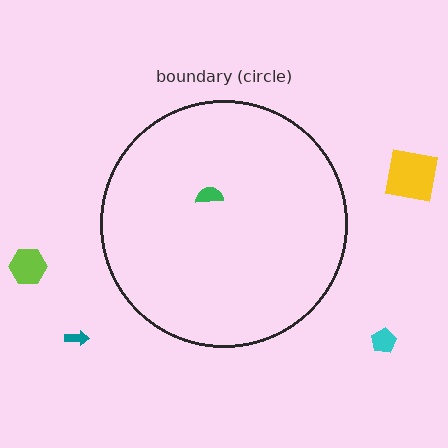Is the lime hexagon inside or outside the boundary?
Outside.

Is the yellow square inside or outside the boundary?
Outside.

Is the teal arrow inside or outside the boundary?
Outside.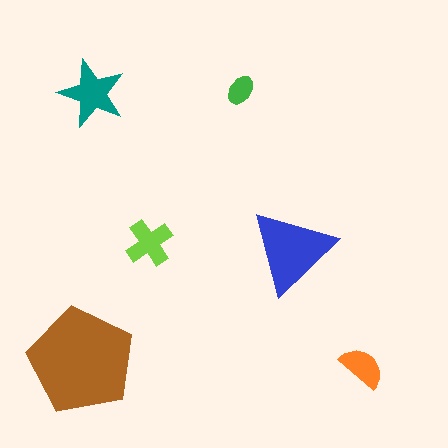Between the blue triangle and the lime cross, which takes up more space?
The blue triangle.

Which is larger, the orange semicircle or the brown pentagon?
The brown pentagon.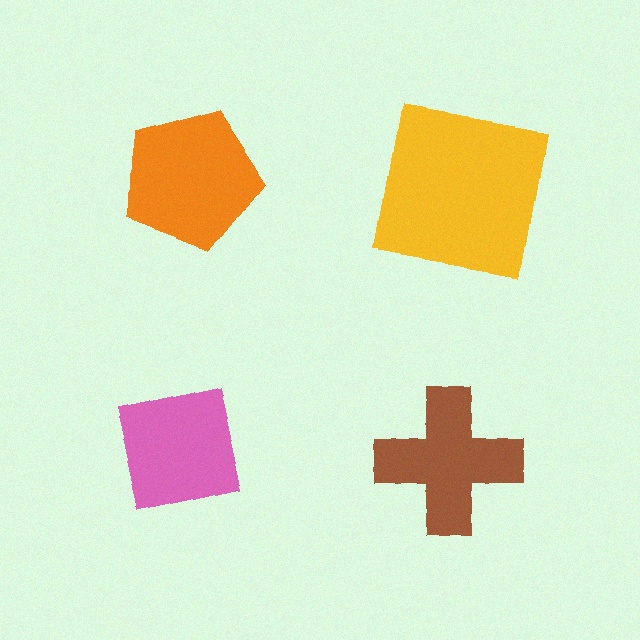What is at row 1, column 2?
A yellow square.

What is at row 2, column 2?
A brown cross.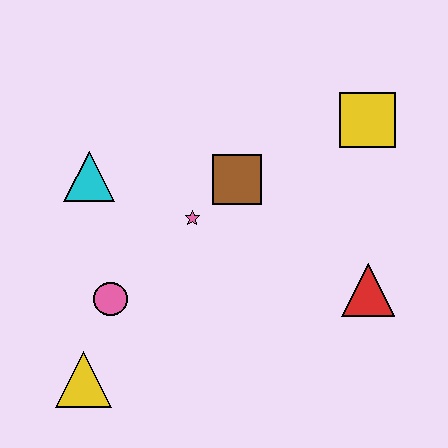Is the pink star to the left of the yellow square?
Yes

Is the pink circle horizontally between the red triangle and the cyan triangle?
Yes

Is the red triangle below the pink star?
Yes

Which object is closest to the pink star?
The brown square is closest to the pink star.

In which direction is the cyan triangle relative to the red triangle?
The cyan triangle is to the left of the red triangle.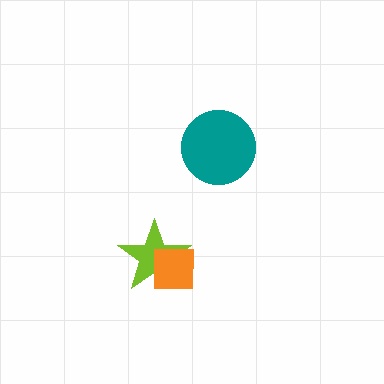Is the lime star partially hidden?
Yes, it is partially covered by another shape.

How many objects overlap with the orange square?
1 object overlaps with the orange square.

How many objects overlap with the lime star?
1 object overlaps with the lime star.